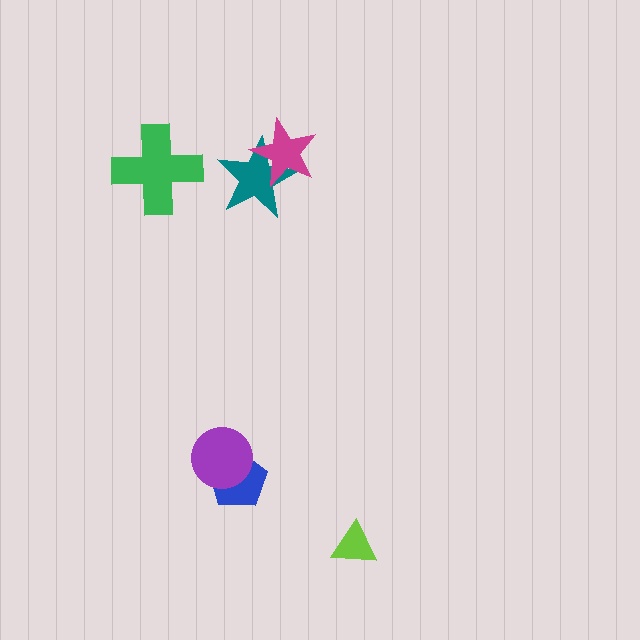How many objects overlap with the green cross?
0 objects overlap with the green cross.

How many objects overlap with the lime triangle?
0 objects overlap with the lime triangle.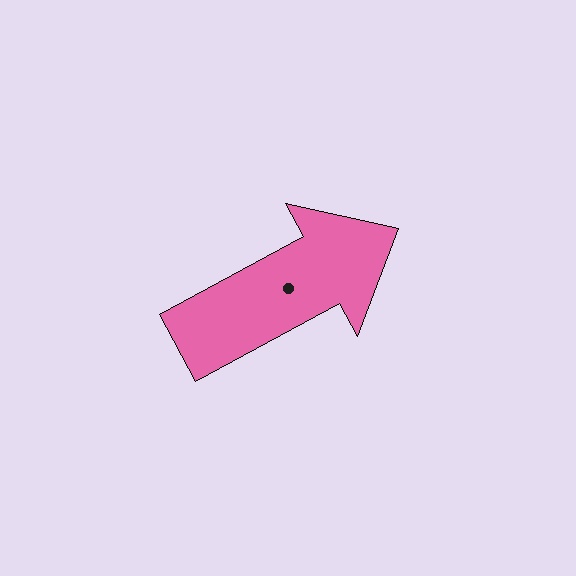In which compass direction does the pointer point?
Northeast.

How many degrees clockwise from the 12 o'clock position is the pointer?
Approximately 62 degrees.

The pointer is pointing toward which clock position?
Roughly 2 o'clock.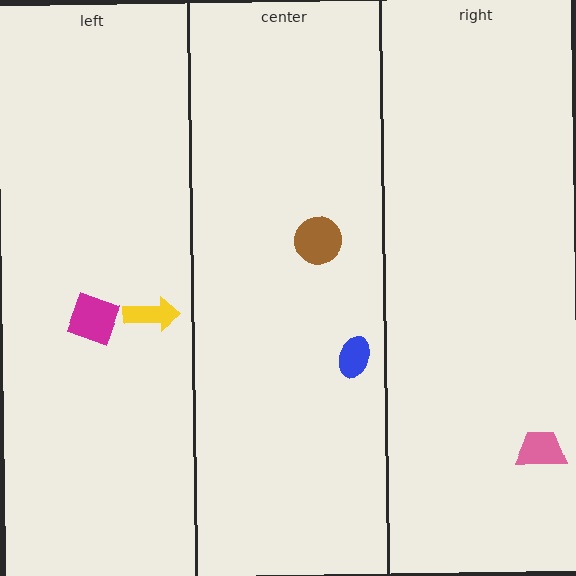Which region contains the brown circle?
The center region.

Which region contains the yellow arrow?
The left region.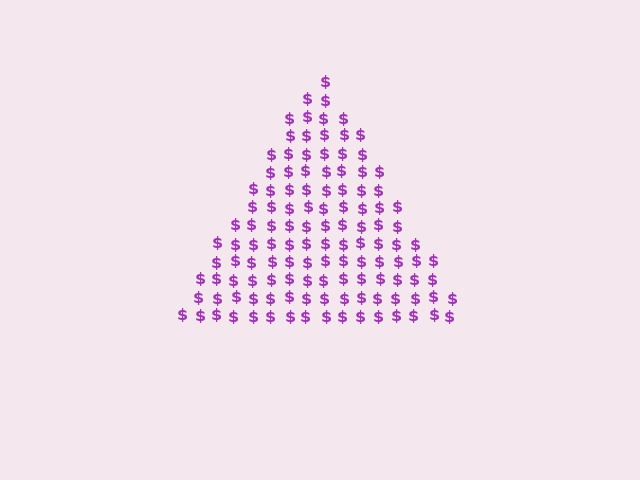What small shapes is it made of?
It is made of small dollar signs.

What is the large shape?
The large shape is a triangle.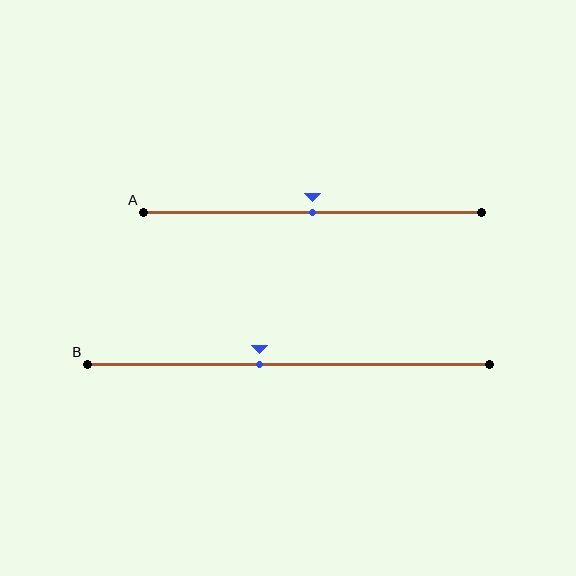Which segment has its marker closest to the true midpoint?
Segment A has its marker closest to the true midpoint.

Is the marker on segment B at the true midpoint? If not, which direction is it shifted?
No, the marker on segment B is shifted to the left by about 7% of the segment length.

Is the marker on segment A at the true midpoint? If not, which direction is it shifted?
Yes, the marker on segment A is at the true midpoint.